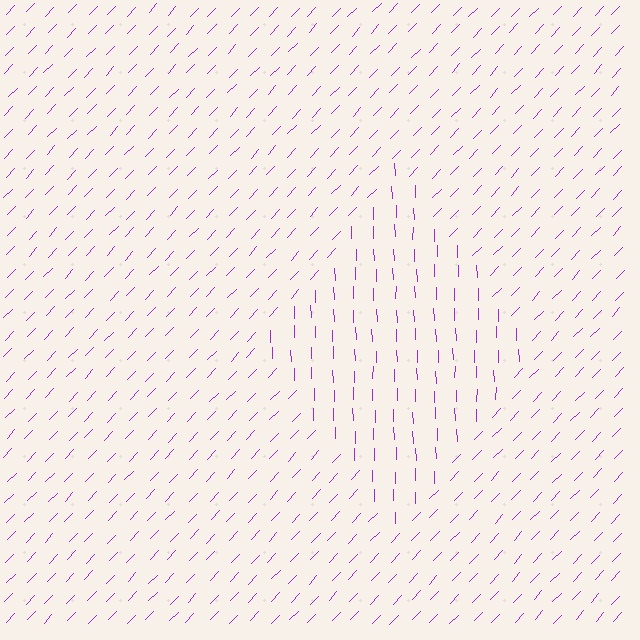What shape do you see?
I see a diamond.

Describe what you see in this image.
The image is filled with small purple line segments. A diamond region in the image has lines oriented differently from the surrounding lines, creating a visible texture boundary.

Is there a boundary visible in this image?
Yes, there is a texture boundary formed by a change in line orientation.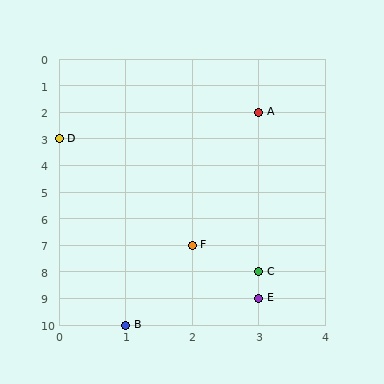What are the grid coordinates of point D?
Point D is at grid coordinates (0, 3).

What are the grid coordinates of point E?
Point E is at grid coordinates (3, 9).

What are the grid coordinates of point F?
Point F is at grid coordinates (2, 7).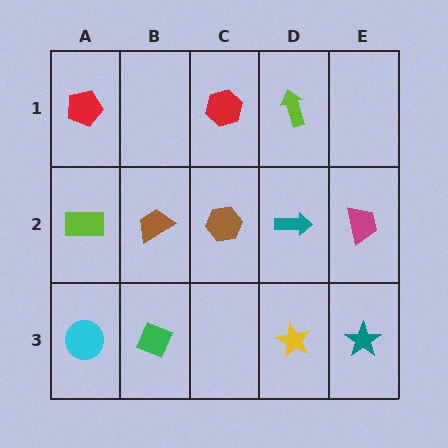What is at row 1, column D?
A lime arrow.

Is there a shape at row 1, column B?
No, that cell is empty.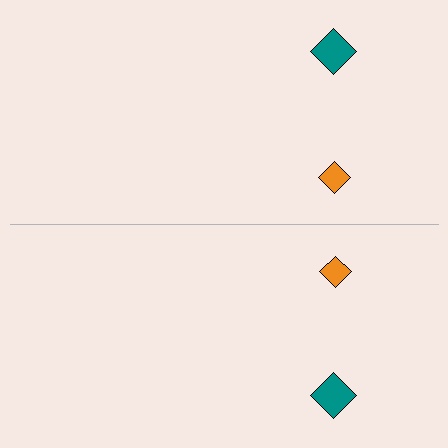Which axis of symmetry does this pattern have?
The pattern has a horizontal axis of symmetry running through the center of the image.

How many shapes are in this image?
There are 4 shapes in this image.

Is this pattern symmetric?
Yes, this pattern has bilateral (reflection) symmetry.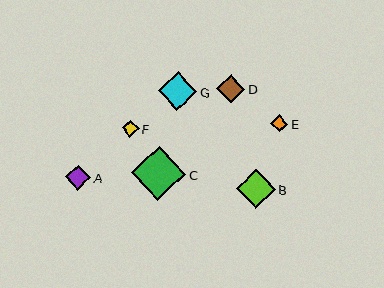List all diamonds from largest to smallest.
From largest to smallest: C, B, G, D, A, F, E.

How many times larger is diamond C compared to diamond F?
Diamond C is approximately 3.2 times the size of diamond F.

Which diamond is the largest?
Diamond C is the largest with a size of approximately 54 pixels.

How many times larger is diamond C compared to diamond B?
Diamond C is approximately 1.4 times the size of diamond B.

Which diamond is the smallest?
Diamond E is the smallest with a size of approximately 17 pixels.